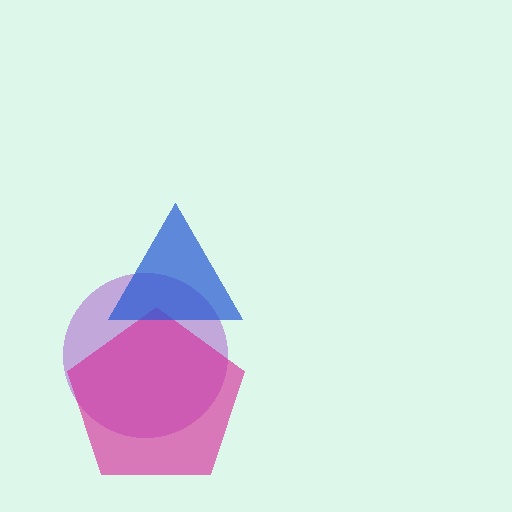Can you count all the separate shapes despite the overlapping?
Yes, there are 3 separate shapes.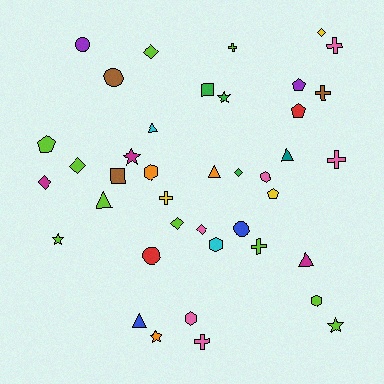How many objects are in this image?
There are 40 objects.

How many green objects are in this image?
There are 3 green objects.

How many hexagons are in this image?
There are 5 hexagons.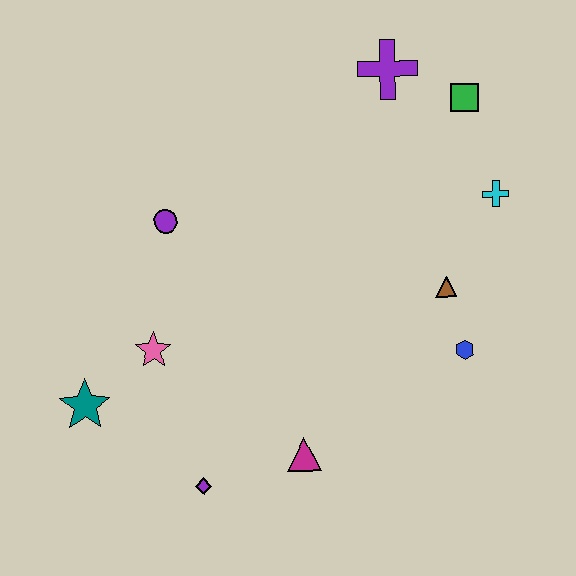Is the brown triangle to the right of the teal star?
Yes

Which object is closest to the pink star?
The teal star is closest to the pink star.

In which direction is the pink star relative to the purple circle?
The pink star is below the purple circle.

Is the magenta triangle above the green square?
No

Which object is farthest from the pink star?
The green square is farthest from the pink star.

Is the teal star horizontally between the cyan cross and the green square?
No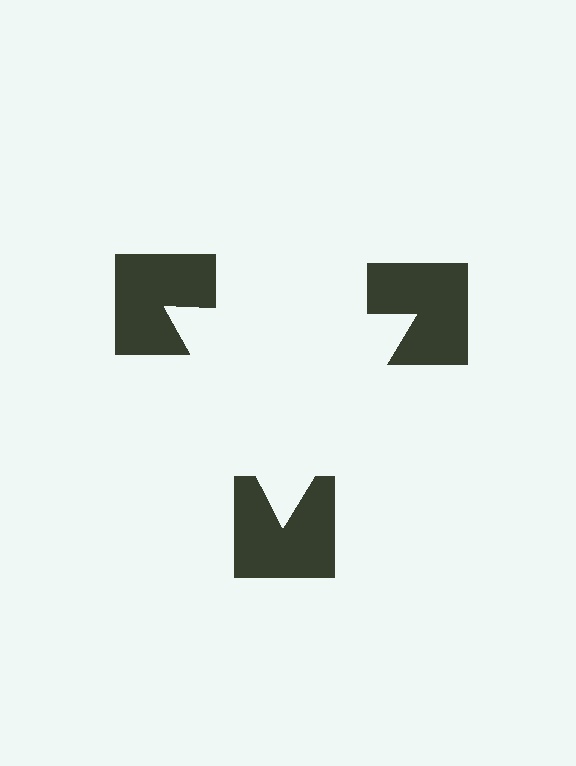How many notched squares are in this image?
There are 3 — one at each vertex of the illusory triangle.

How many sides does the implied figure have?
3 sides.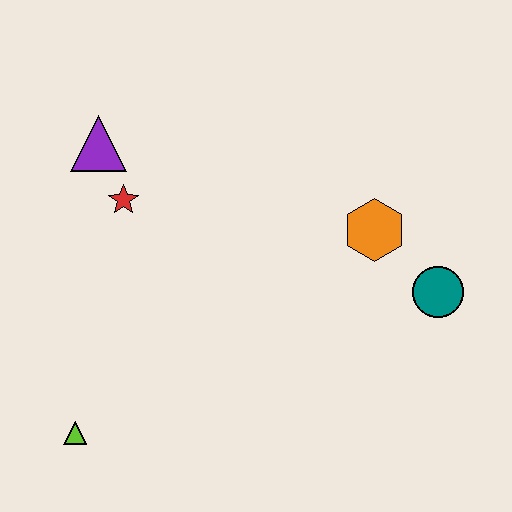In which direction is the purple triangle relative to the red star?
The purple triangle is above the red star.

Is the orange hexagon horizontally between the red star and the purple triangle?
No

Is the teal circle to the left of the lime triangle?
No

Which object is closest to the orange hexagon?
The teal circle is closest to the orange hexagon.